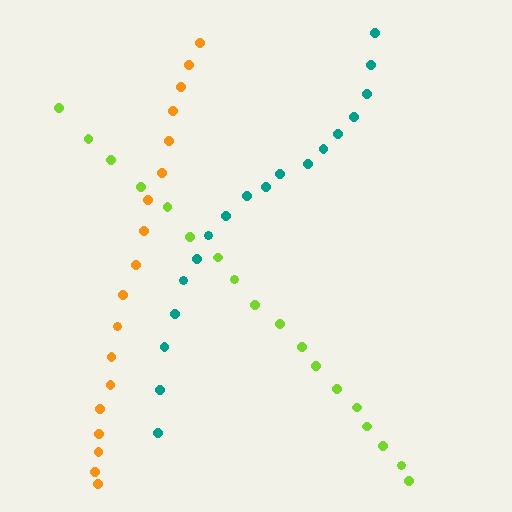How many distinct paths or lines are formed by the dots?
There are 3 distinct paths.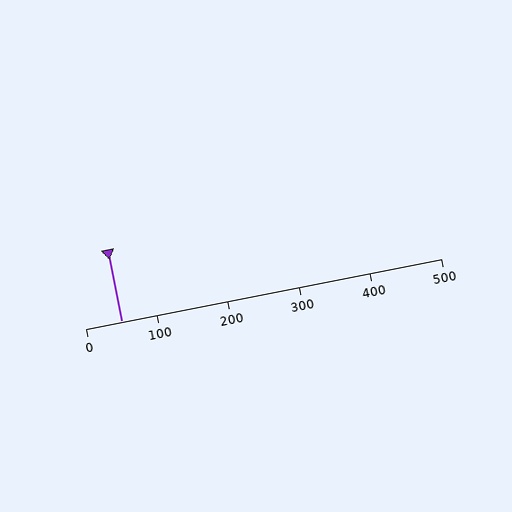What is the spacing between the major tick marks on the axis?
The major ticks are spaced 100 apart.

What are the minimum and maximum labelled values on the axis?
The axis runs from 0 to 500.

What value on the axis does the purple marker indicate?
The marker indicates approximately 50.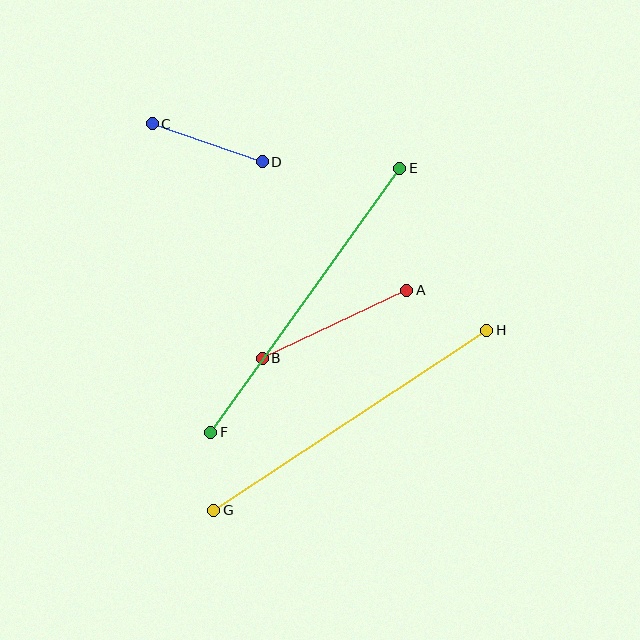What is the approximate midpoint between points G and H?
The midpoint is at approximately (350, 420) pixels.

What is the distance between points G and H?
The distance is approximately 327 pixels.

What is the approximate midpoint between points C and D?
The midpoint is at approximately (207, 143) pixels.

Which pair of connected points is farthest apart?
Points G and H are farthest apart.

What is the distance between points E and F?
The distance is approximately 324 pixels.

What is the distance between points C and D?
The distance is approximately 116 pixels.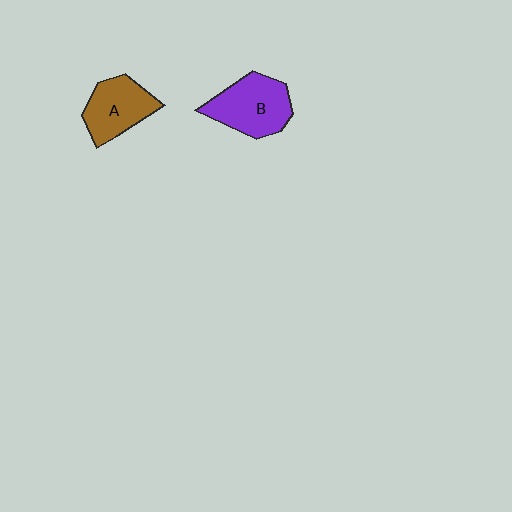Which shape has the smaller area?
Shape A (brown).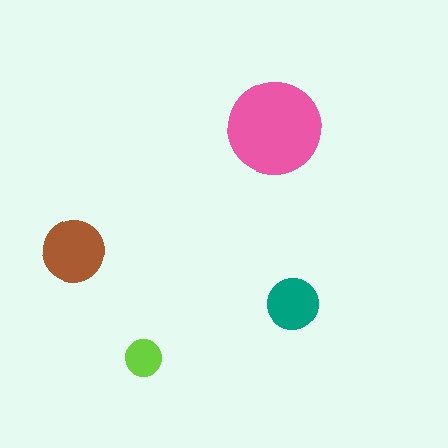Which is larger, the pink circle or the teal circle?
The pink one.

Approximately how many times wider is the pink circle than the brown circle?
About 1.5 times wider.